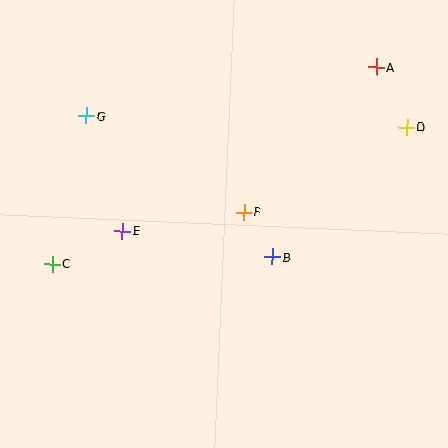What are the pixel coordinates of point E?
Point E is at (123, 231).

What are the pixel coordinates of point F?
Point F is at (244, 212).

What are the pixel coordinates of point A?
Point A is at (376, 67).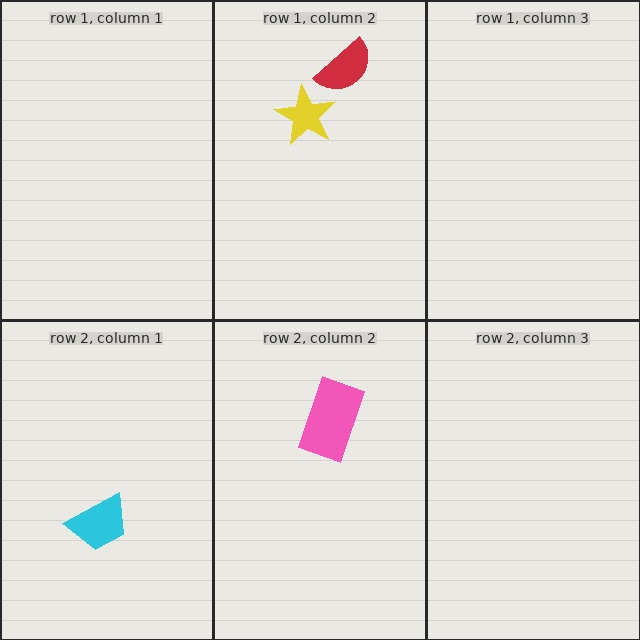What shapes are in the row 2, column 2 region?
The pink rectangle.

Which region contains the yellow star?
The row 1, column 2 region.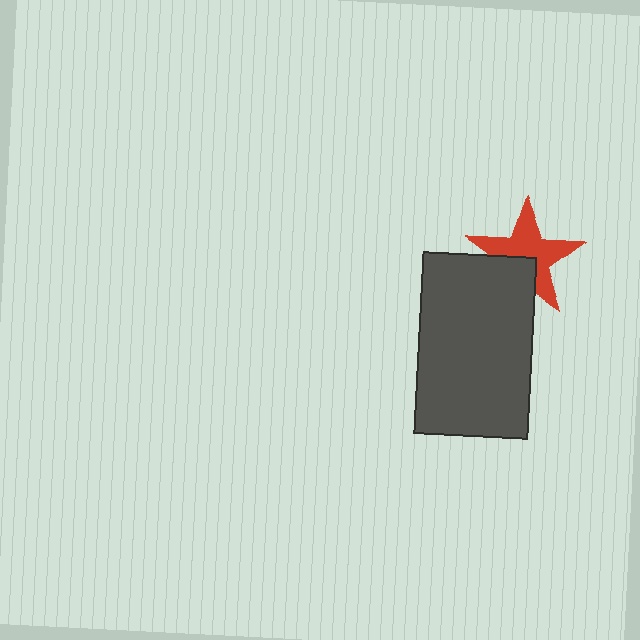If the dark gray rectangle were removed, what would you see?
You would see the complete red star.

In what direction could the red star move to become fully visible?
The red star could move up. That would shift it out from behind the dark gray rectangle entirely.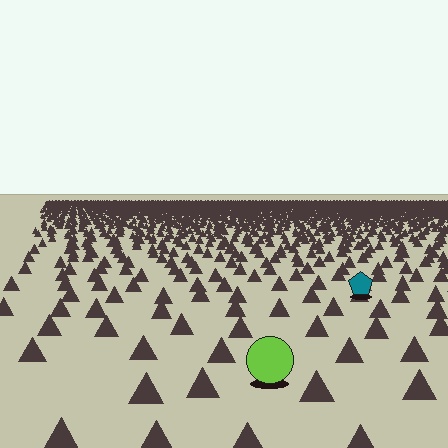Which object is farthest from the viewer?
The teal pentagon is farthest from the viewer. It appears smaller and the ground texture around it is denser.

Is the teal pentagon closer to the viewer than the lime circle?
No. The lime circle is closer — you can tell from the texture gradient: the ground texture is coarser near it.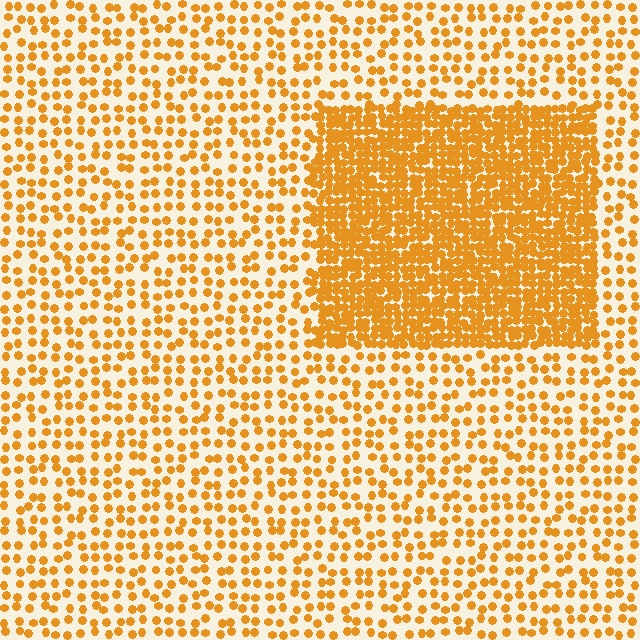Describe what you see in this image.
The image contains small orange elements arranged at two different densities. A rectangle-shaped region is visible where the elements are more densely packed than the surrounding area.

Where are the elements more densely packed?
The elements are more densely packed inside the rectangle boundary.